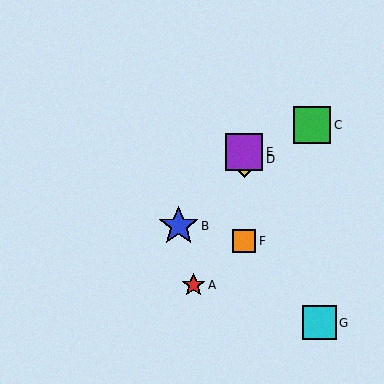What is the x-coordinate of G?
Object G is at x≈319.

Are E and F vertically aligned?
Yes, both are at x≈244.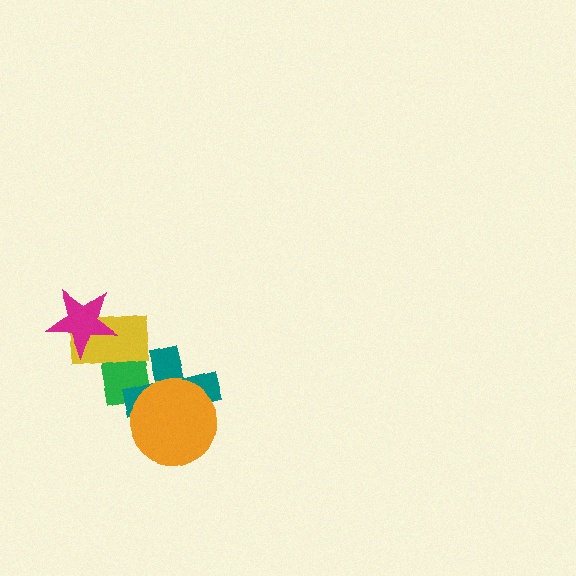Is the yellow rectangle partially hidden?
Yes, it is partially covered by another shape.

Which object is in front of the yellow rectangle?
The magenta star is in front of the yellow rectangle.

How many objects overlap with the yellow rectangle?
2 objects overlap with the yellow rectangle.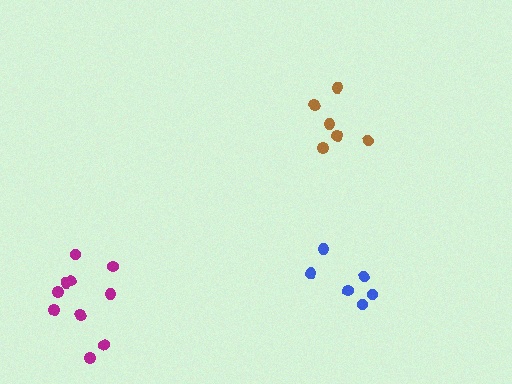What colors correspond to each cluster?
The clusters are colored: brown, magenta, blue.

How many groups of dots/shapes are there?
There are 3 groups.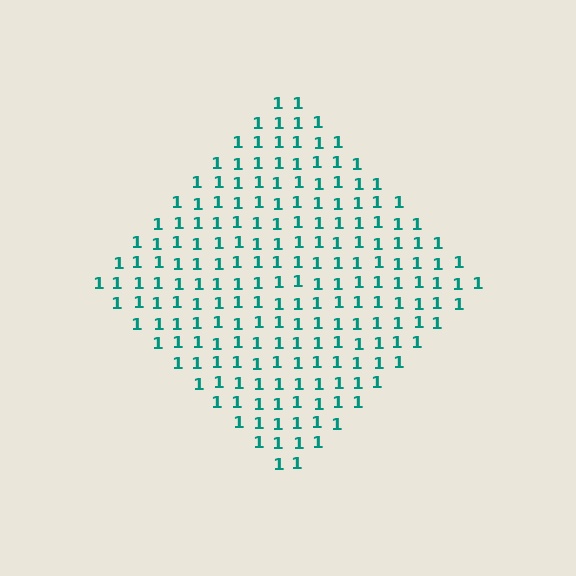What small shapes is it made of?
It is made of small digit 1's.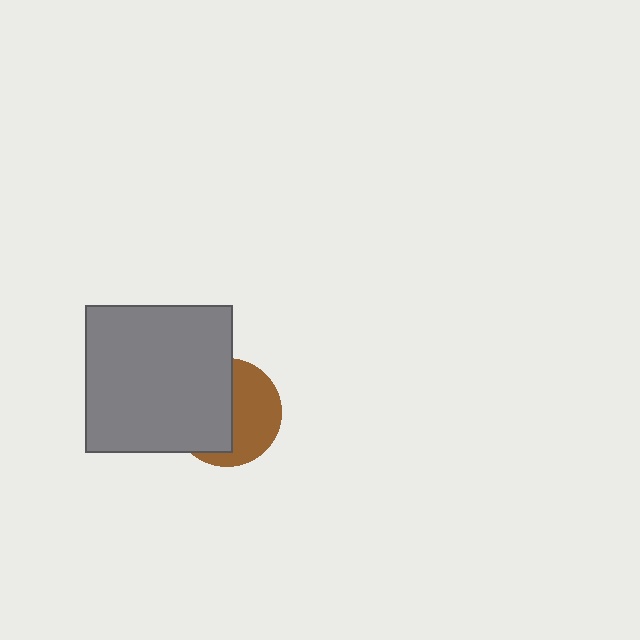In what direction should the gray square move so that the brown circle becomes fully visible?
The gray square should move left. That is the shortest direction to clear the overlap and leave the brown circle fully visible.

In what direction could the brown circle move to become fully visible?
The brown circle could move right. That would shift it out from behind the gray square entirely.